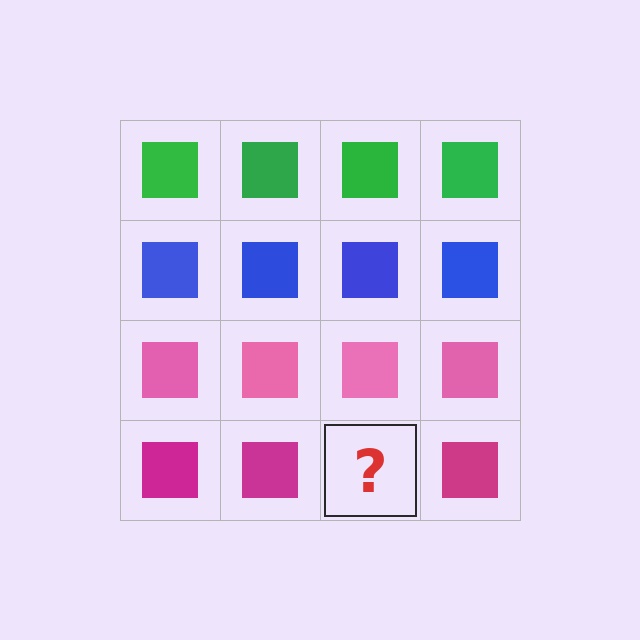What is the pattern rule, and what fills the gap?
The rule is that each row has a consistent color. The gap should be filled with a magenta square.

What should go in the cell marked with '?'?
The missing cell should contain a magenta square.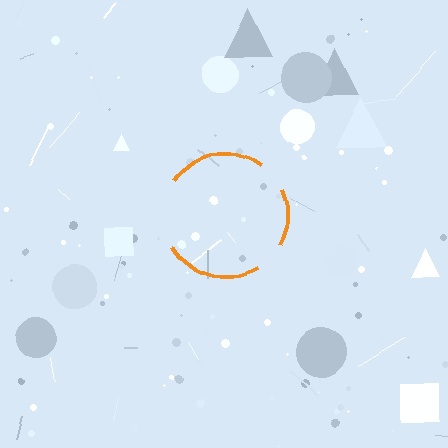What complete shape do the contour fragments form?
The contour fragments form a circle.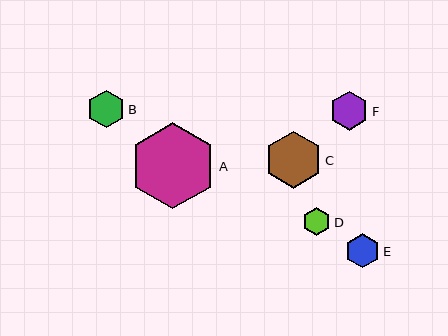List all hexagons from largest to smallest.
From largest to smallest: A, C, F, B, E, D.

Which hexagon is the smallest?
Hexagon D is the smallest with a size of approximately 28 pixels.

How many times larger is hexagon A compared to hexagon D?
Hexagon A is approximately 3.1 times the size of hexagon D.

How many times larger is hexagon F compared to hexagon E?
Hexagon F is approximately 1.1 times the size of hexagon E.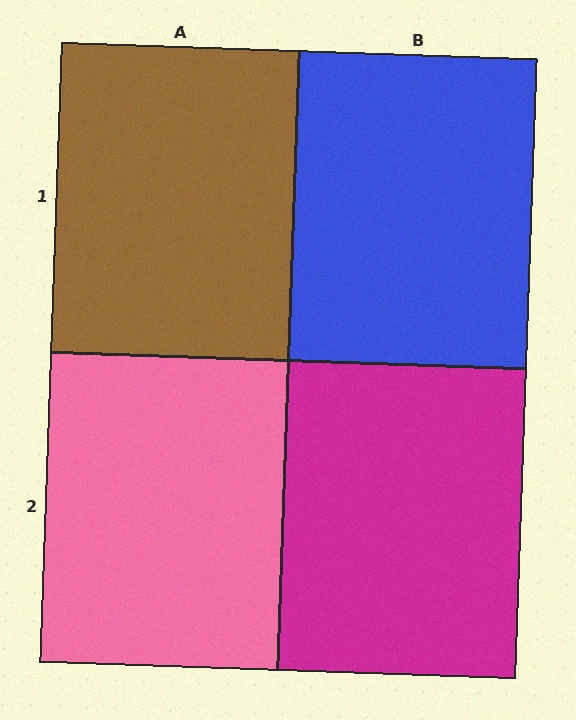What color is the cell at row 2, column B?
Magenta.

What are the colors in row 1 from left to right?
Brown, blue.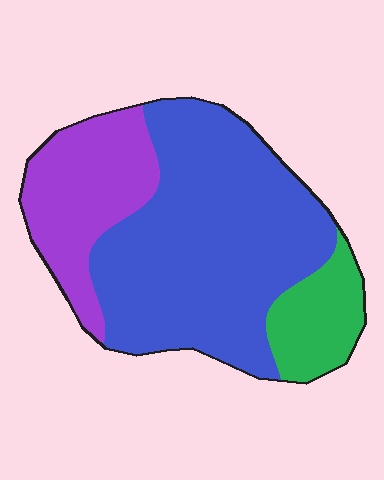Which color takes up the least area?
Green, at roughly 15%.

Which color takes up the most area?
Blue, at roughly 60%.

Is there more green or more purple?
Purple.